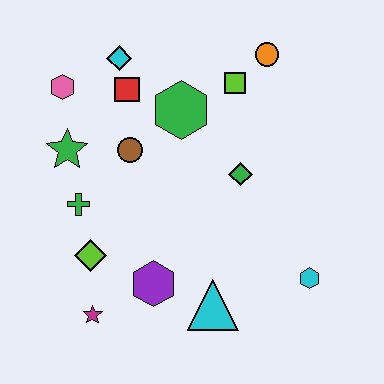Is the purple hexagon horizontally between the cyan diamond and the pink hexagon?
No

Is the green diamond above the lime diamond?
Yes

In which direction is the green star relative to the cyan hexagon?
The green star is to the left of the cyan hexagon.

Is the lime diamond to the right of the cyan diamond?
No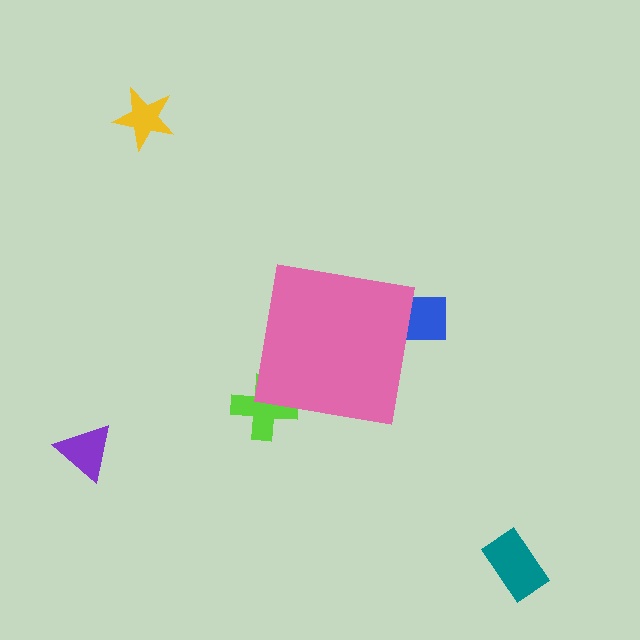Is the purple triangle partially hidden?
No, the purple triangle is fully visible.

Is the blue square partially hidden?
Yes, the blue square is partially hidden behind the pink square.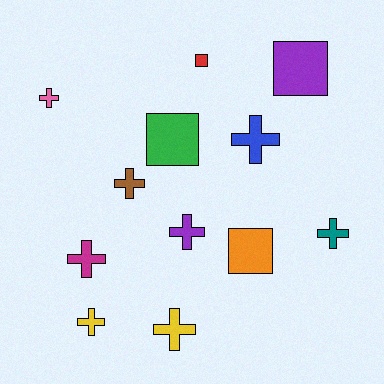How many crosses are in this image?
There are 8 crosses.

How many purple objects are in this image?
There are 2 purple objects.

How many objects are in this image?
There are 12 objects.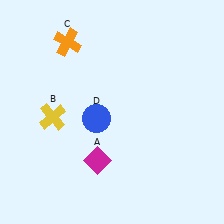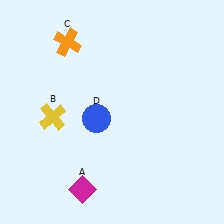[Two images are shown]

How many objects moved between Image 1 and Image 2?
1 object moved between the two images.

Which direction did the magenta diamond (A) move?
The magenta diamond (A) moved down.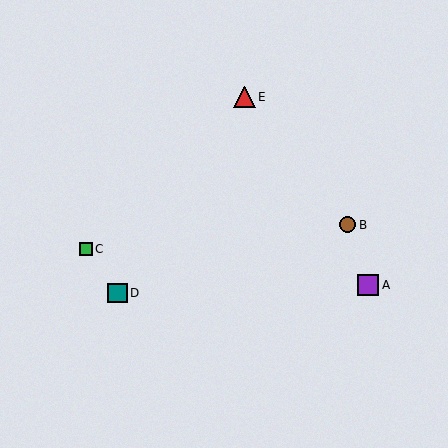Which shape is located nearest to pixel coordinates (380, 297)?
The purple square (labeled A) at (368, 285) is nearest to that location.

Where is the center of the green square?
The center of the green square is at (86, 249).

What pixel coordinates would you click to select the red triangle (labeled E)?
Click at (244, 97) to select the red triangle E.